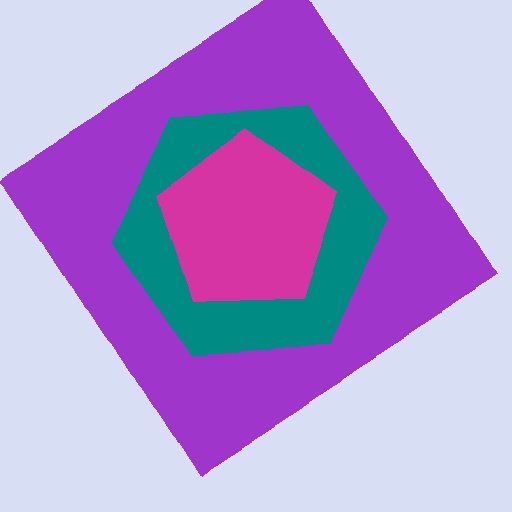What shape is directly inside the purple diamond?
The teal hexagon.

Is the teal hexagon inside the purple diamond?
Yes.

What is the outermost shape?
The purple diamond.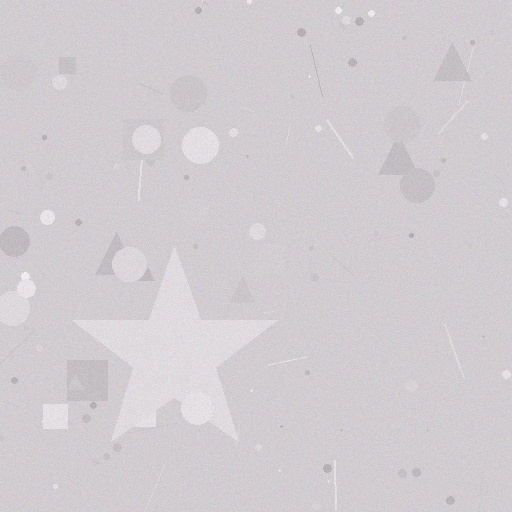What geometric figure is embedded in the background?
A star is embedded in the background.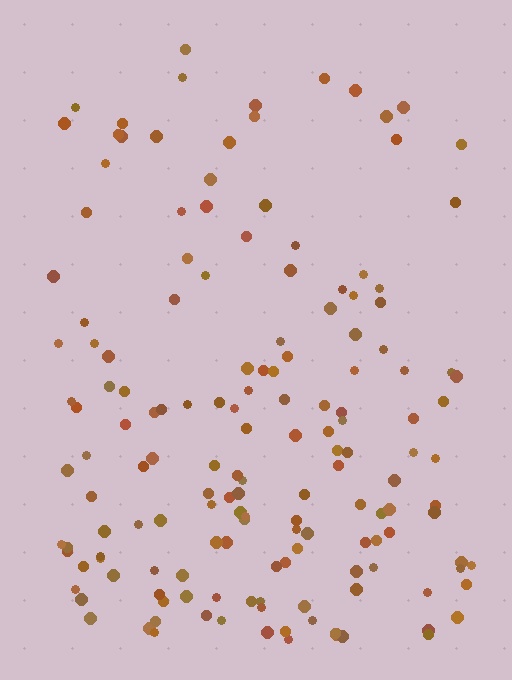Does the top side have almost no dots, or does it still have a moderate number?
Still a moderate number, just noticeably fewer than the bottom.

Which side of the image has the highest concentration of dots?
The bottom.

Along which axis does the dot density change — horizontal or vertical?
Vertical.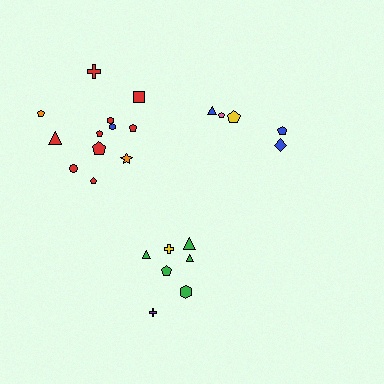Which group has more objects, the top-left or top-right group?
The top-left group.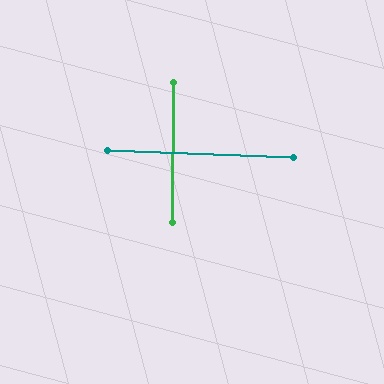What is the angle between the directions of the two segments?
Approximately 88 degrees.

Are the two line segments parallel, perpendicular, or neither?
Perpendicular — they meet at approximately 88°.